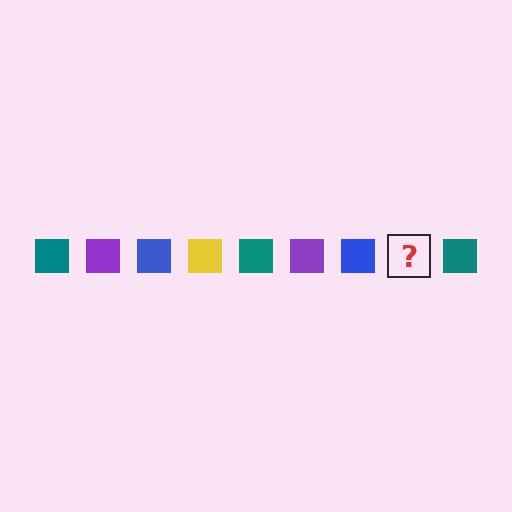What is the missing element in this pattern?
The missing element is a yellow square.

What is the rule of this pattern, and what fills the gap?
The rule is that the pattern cycles through teal, purple, blue, yellow squares. The gap should be filled with a yellow square.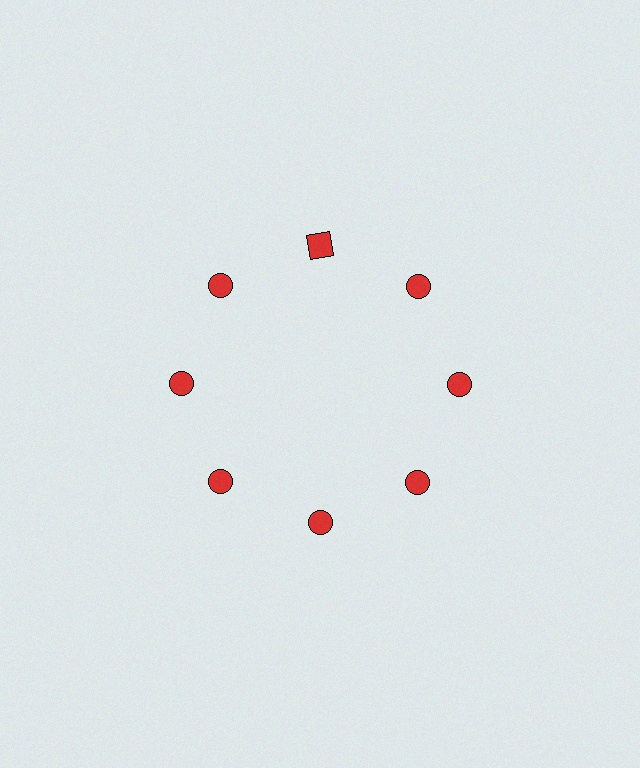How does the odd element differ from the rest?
It has a different shape: square instead of circle.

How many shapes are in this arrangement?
There are 8 shapes arranged in a ring pattern.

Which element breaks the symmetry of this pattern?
The red square at roughly the 12 o'clock position breaks the symmetry. All other shapes are red circles.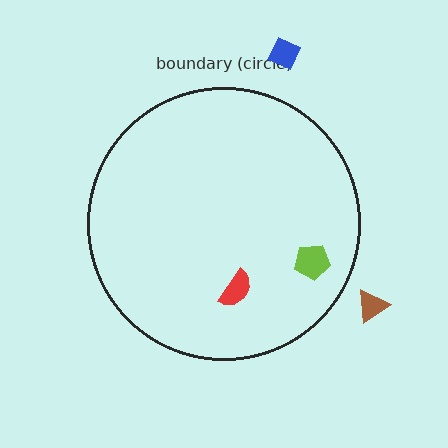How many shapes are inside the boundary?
2 inside, 2 outside.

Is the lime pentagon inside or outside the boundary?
Inside.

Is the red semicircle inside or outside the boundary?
Inside.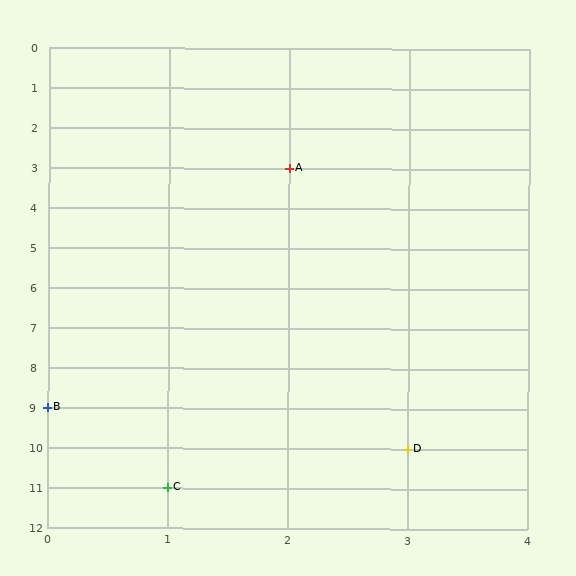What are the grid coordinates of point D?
Point D is at grid coordinates (3, 10).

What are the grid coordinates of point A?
Point A is at grid coordinates (2, 3).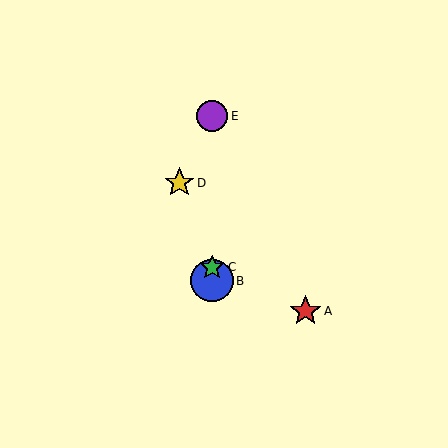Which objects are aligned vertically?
Objects B, C, E are aligned vertically.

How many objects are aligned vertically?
3 objects (B, C, E) are aligned vertically.